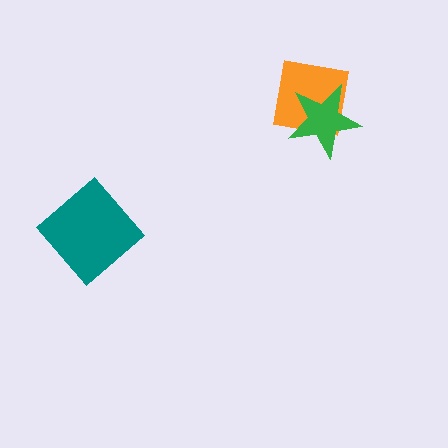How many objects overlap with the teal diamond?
0 objects overlap with the teal diamond.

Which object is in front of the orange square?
The green star is in front of the orange square.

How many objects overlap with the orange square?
1 object overlaps with the orange square.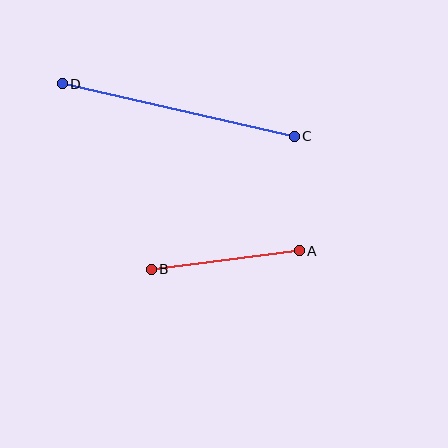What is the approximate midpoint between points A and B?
The midpoint is at approximately (225, 260) pixels.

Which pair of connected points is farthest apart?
Points C and D are farthest apart.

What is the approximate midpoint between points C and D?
The midpoint is at approximately (178, 110) pixels.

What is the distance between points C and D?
The distance is approximately 238 pixels.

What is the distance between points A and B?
The distance is approximately 149 pixels.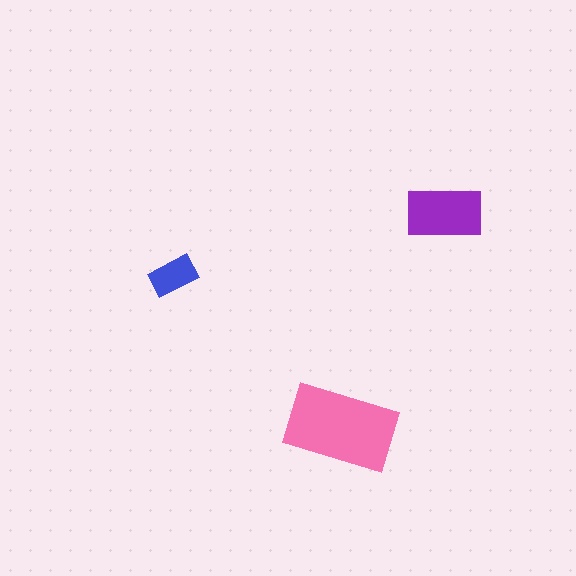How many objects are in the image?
There are 3 objects in the image.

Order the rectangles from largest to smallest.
the pink one, the purple one, the blue one.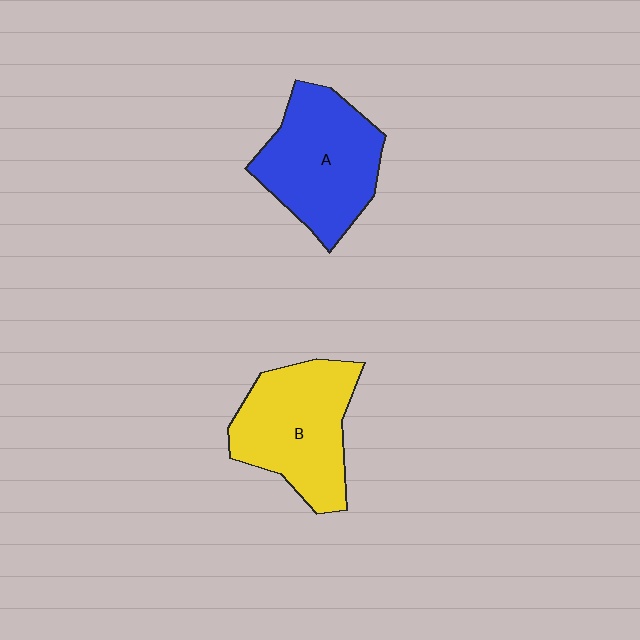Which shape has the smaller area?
Shape B (yellow).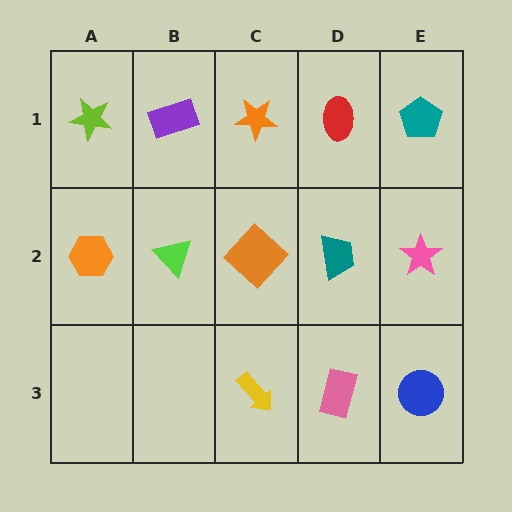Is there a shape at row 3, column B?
No, that cell is empty.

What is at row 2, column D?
A teal trapezoid.